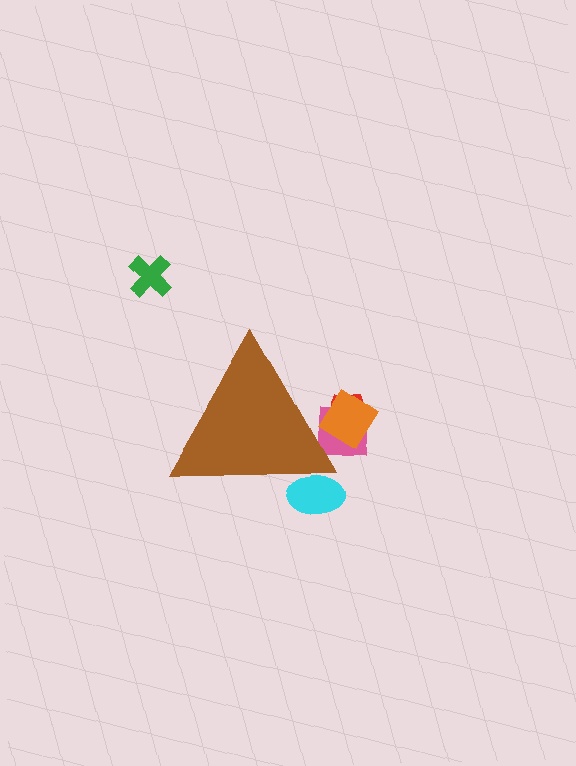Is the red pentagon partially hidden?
Yes, the red pentagon is partially hidden behind the brown triangle.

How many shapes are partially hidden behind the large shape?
4 shapes are partially hidden.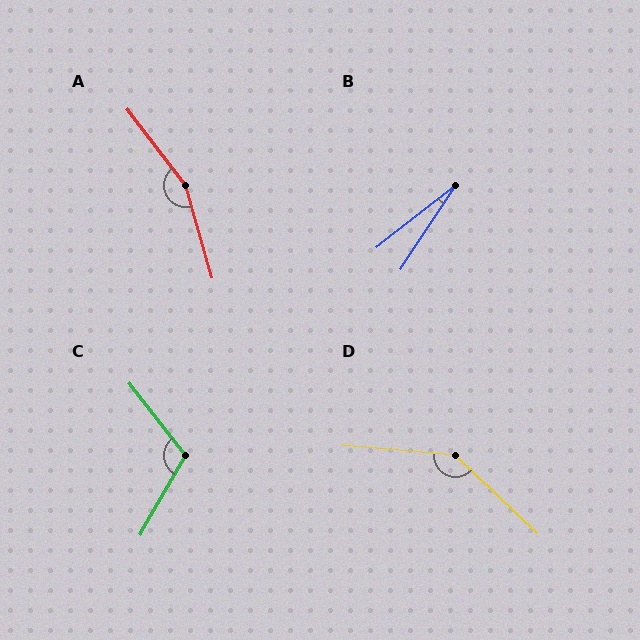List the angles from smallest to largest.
B (19°), C (112°), D (142°), A (158°).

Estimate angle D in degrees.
Approximately 142 degrees.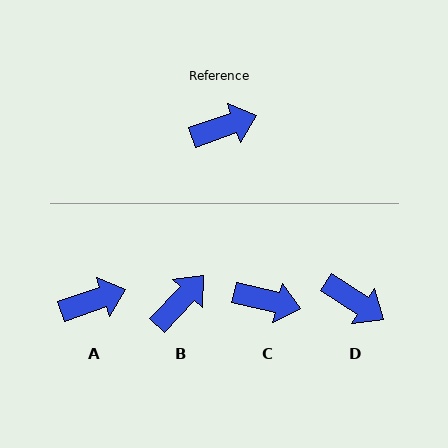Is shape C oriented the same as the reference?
No, it is off by about 32 degrees.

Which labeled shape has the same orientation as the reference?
A.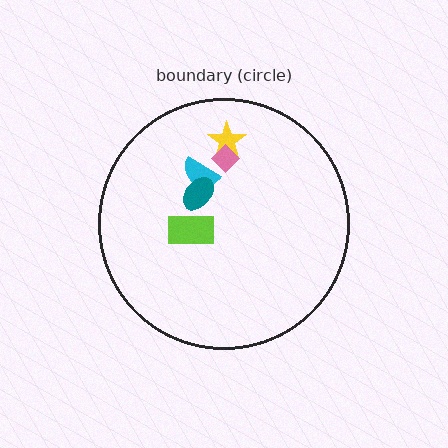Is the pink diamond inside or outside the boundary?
Inside.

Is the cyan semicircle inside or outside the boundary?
Inside.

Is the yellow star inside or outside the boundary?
Inside.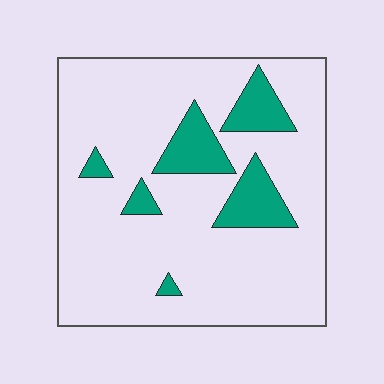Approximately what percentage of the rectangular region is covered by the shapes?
Approximately 15%.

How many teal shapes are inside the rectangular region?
6.